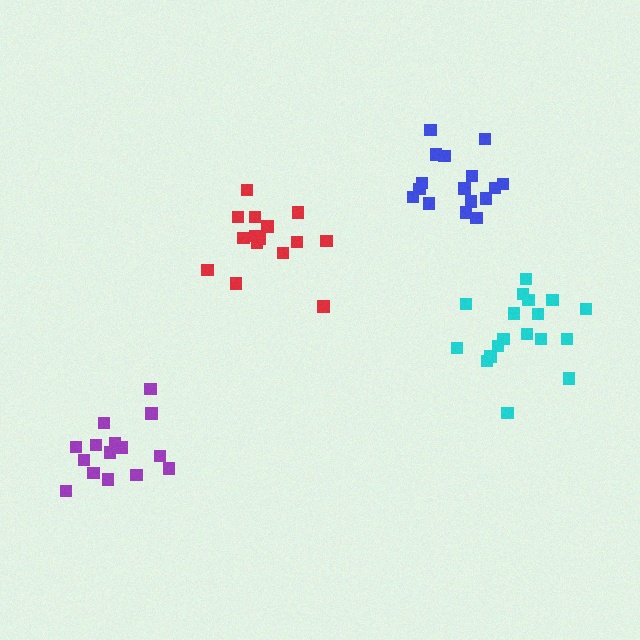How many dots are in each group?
Group 1: 16 dots, Group 2: 15 dots, Group 3: 18 dots, Group 4: 15 dots (64 total).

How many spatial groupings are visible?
There are 4 spatial groupings.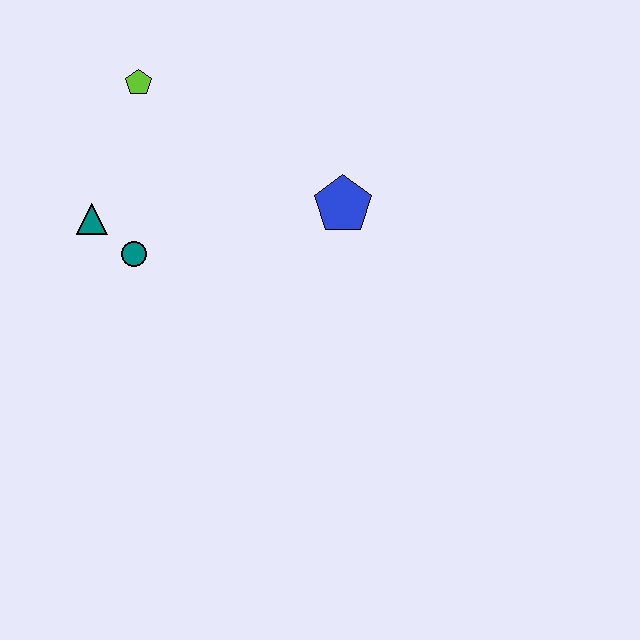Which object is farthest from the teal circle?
The blue pentagon is farthest from the teal circle.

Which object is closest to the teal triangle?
The teal circle is closest to the teal triangle.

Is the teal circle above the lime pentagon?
No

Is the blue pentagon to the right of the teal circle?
Yes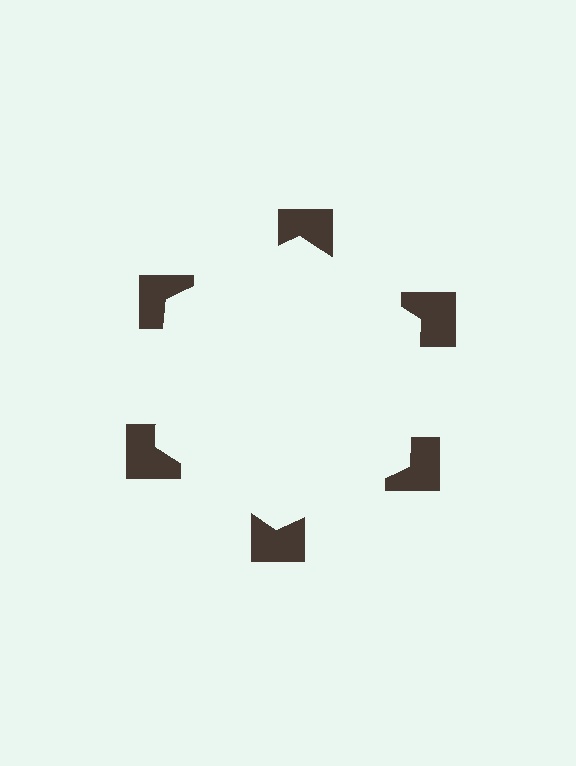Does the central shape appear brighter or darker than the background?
It typically appears slightly brighter than the background, even though no actual brightness change is drawn.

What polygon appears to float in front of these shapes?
An illusory hexagon — its edges are inferred from the aligned wedge cuts in the notched squares, not physically drawn.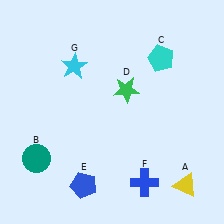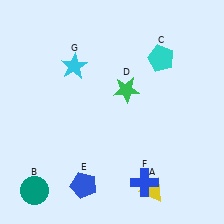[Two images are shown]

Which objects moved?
The objects that moved are: the yellow triangle (A), the teal circle (B).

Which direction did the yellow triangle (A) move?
The yellow triangle (A) moved left.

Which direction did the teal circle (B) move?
The teal circle (B) moved down.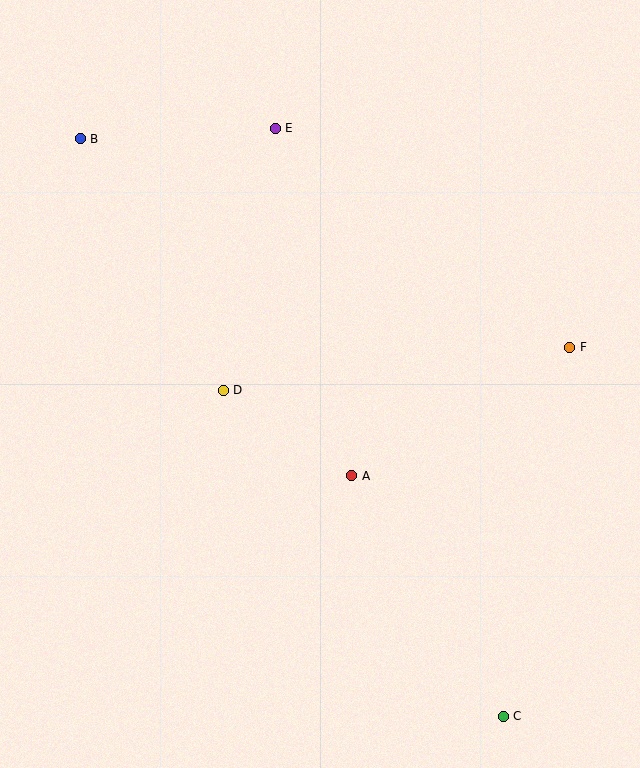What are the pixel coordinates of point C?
Point C is at (503, 716).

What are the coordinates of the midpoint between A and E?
The midpoint between A and E is at (313, 302).